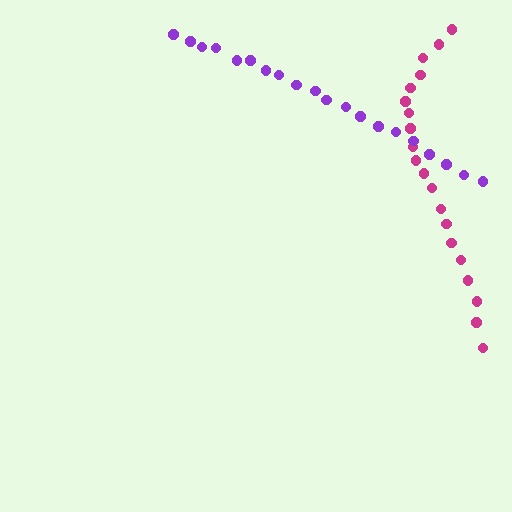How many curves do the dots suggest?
There are 2 distinct paths.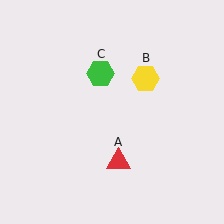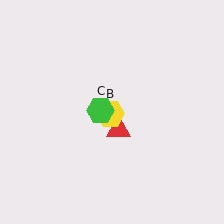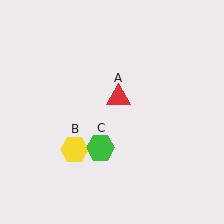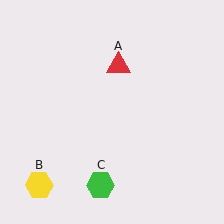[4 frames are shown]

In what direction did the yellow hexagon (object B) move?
The yellow hexagon (object B) moved down and to the left.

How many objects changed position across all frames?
3 objects changed position: red triangle (object A), yellow hexagon (object B), green hexagon (object C).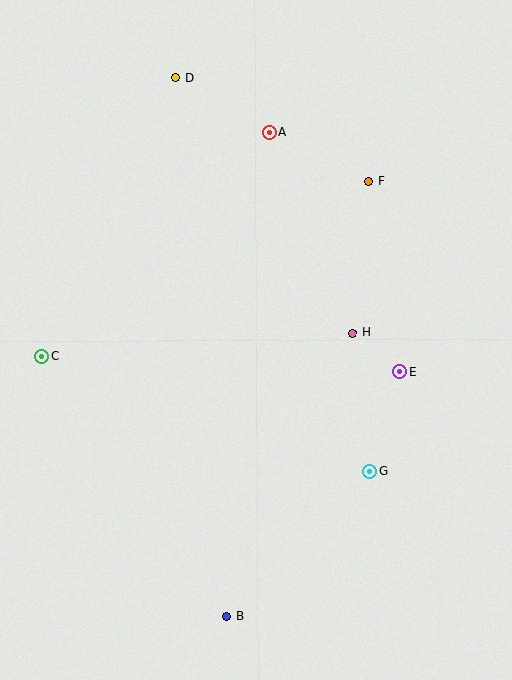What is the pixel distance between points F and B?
The distance between F and B is 457 pixels.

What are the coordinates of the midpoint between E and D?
The midpoint between E and D is at (288, 225).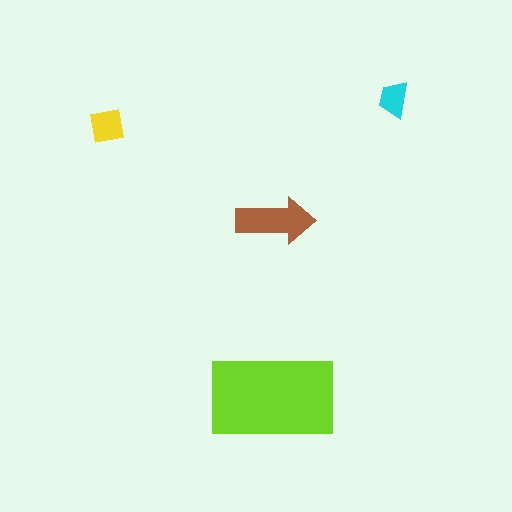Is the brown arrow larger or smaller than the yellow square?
Larger.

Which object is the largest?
The lime rectangle.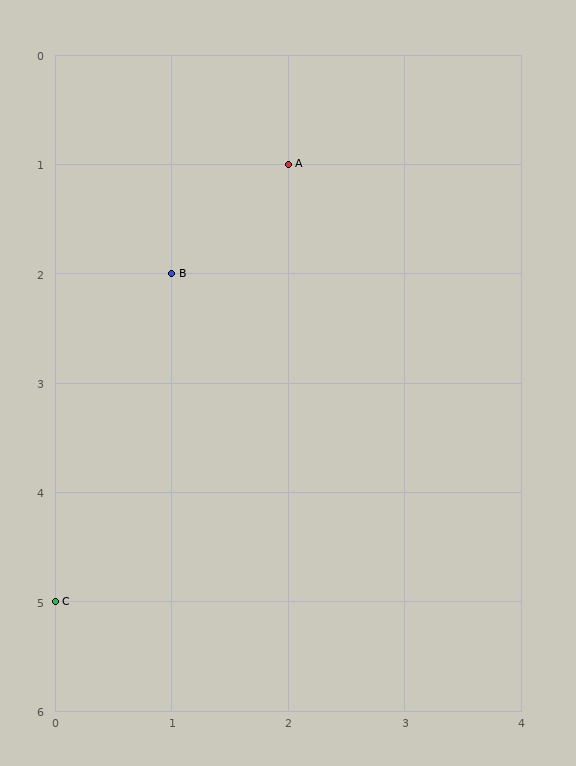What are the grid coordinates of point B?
Point B is at grid coordinates (1, 2).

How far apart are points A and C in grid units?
Points A and C are 2 columns and 4 rows apart (about 4.5 grid units diagonally).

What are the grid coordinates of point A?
Point A is at grid coordinates (2, 1).